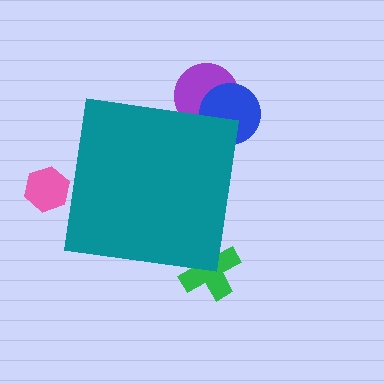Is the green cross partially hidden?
Yes, the green cross is partially hidden behind the teal square.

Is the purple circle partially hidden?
Yes, the purple circle is partially hidden behind the teal square.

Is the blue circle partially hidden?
Yes, the blue circle is partially hidden behind the teal square.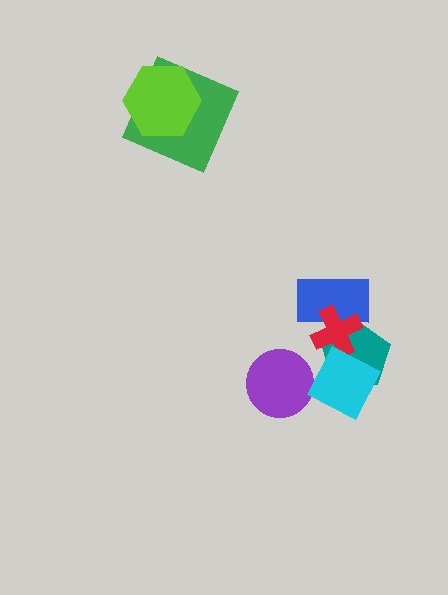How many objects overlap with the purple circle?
1 object overlaps with the purple circle.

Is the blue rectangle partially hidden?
Yes, it is partially covered by another shape.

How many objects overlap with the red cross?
3 objects overlap with the red cross.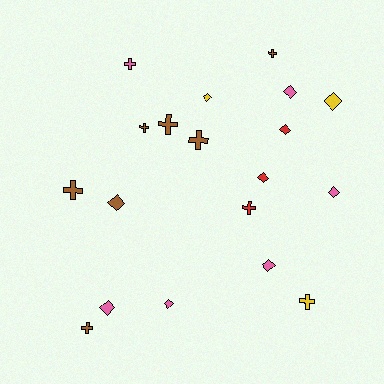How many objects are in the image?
There are 19 objects.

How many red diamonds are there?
There are 2 red diamonds.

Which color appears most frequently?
Brown, with 7 objects.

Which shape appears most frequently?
Diamond, with 10 objects.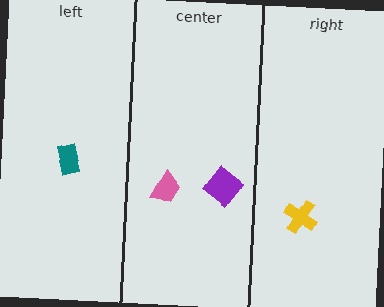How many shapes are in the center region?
2.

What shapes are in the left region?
The teal rectangle.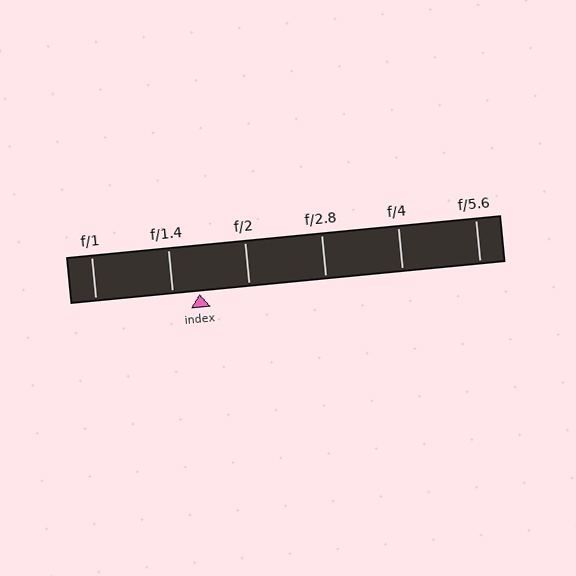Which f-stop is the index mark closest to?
The index mark is closest to f/1.4.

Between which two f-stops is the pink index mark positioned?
The index mark is between f/1.4 and f/2.